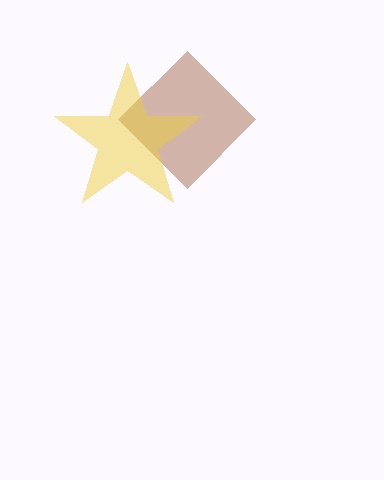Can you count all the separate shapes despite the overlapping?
Yes, there are 2 separate shapes.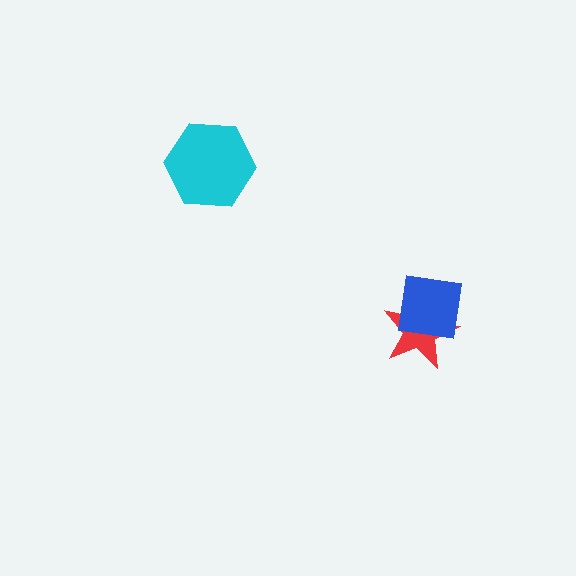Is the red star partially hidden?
Yes, it is partially covered by another shape.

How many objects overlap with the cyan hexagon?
0 objects overlap with the cyan hexagon.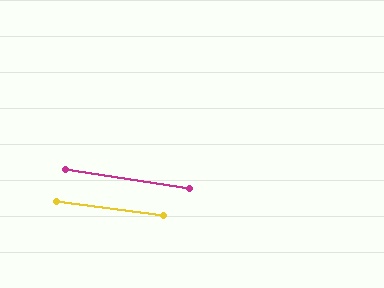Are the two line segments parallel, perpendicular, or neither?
Parallel — their directions differ by only 1.6°.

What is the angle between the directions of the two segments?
Approximately 2 degrees.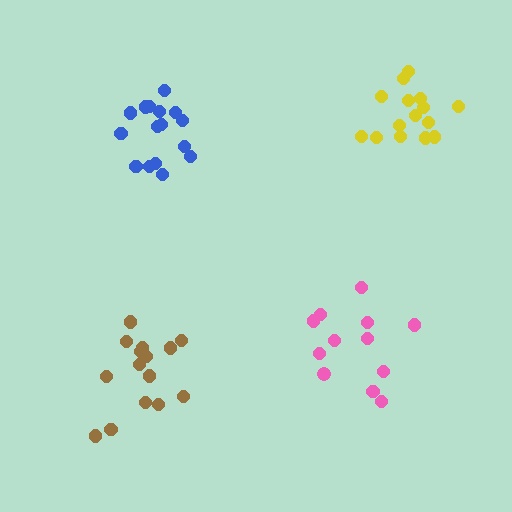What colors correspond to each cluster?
The clusters are colored: yellow, pink, brown, blue.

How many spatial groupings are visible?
There are 4 spatial groupings.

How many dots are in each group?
Group 1: 15 dots, Group 2: 12 dots, Group 3: 15 dots, Group 4: 16 dots (58 total).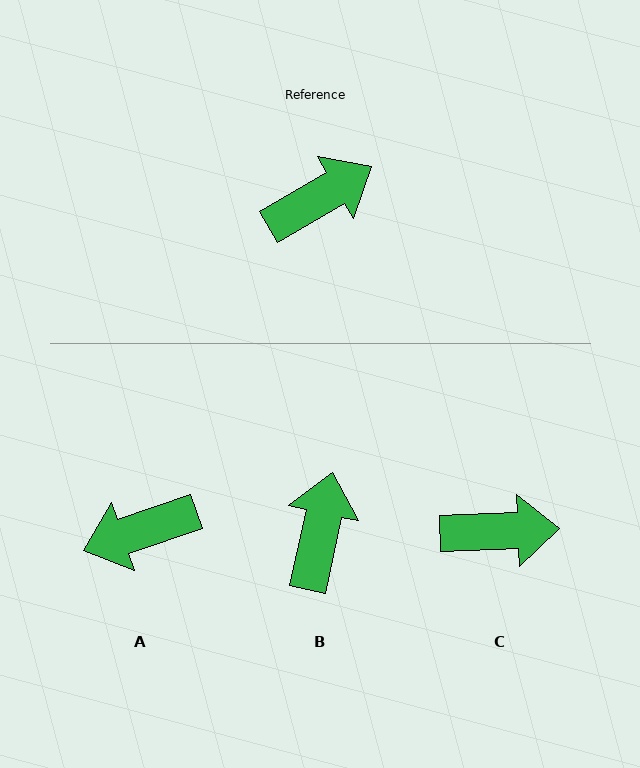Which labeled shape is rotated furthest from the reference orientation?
A, about 168 degrees away.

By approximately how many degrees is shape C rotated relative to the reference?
Approximately 28 degrees clockwise.